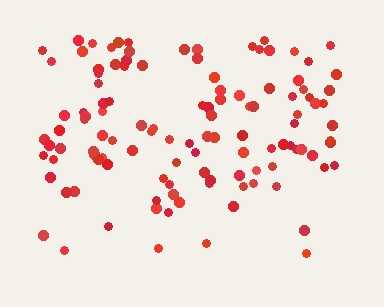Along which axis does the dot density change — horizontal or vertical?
Vertical.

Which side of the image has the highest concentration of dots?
The top.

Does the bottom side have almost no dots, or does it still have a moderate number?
Still a moderate number, just noticeably fewer than the top.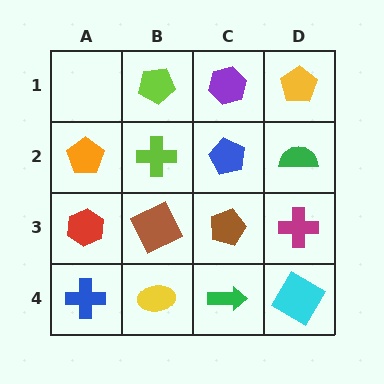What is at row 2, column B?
A lime cross.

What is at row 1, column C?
A purple hexagon.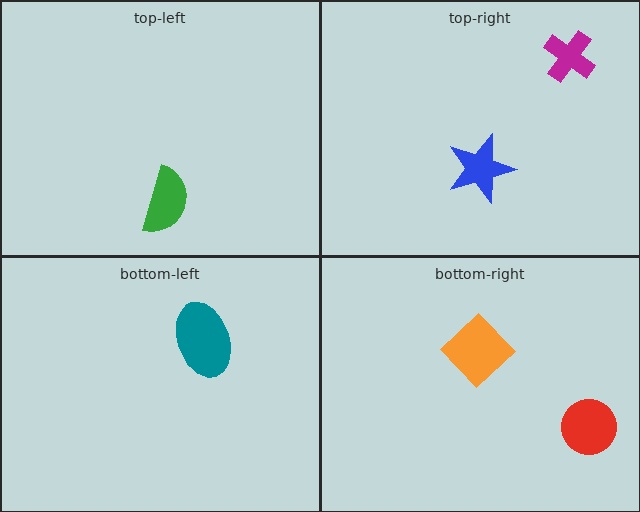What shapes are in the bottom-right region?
The orange diamond, the red circle.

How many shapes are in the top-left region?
1.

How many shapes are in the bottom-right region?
2.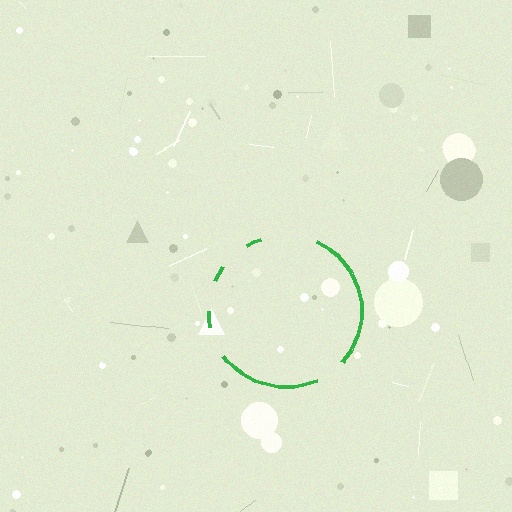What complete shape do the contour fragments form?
The contour fragments form a circle.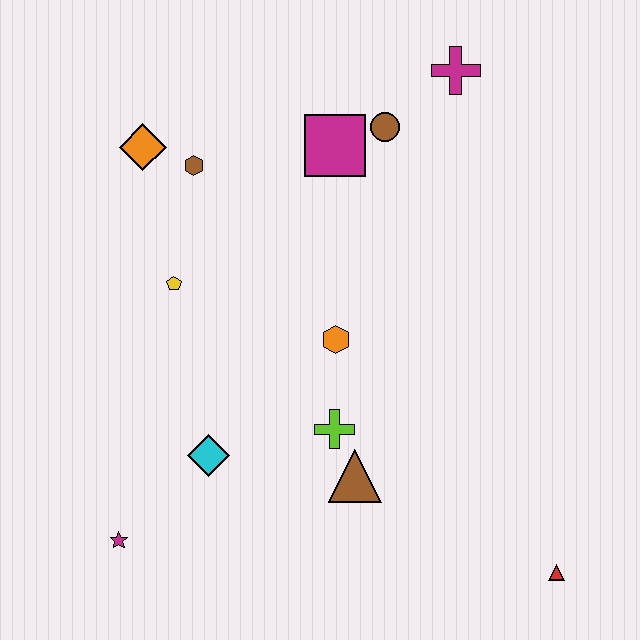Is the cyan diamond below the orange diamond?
Yes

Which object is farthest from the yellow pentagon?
The red triangle is farthest from the yellow pentagon.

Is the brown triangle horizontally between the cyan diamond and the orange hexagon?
No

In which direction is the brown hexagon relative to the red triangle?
The brown hexagon is above the red triangle.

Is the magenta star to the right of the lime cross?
No